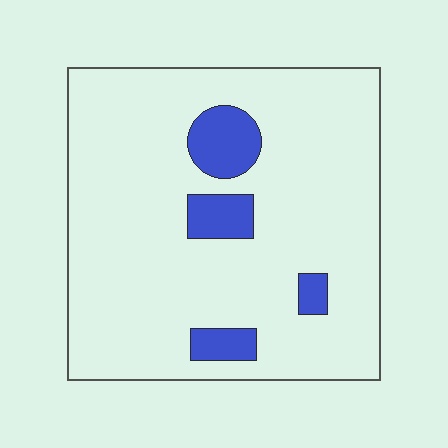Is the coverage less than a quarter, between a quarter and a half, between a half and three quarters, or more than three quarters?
Less than a quarter.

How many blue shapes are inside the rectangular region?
4.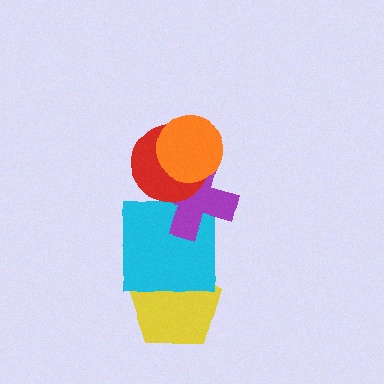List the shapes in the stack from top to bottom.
From top to bottom: the orange circle, the red circle, the purple cross, the cyan square, the yellow pentagon.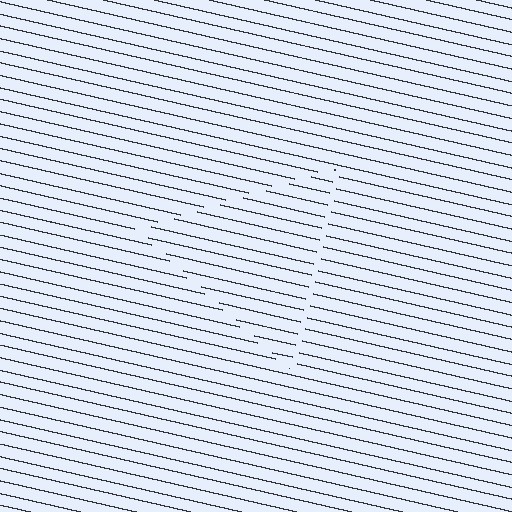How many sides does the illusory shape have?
3 sides — the line-ends trace a triangle.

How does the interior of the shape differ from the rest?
The interior of the shape contains the same grating, shifted by half a period — the contour is defined by the phase discontinuity where line-ends from the inner and outer gratings abut.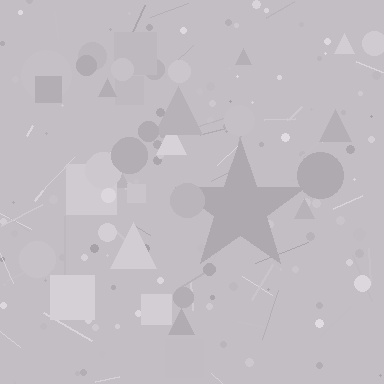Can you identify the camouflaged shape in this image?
The camouflaged shape is a star.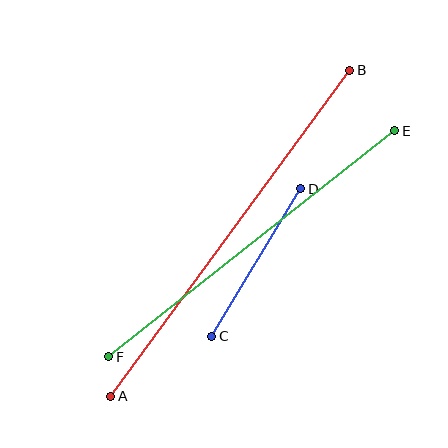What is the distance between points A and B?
The distance is approximately 404 pixels.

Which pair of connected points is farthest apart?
Points A and B are farthest apart.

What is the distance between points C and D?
The distance is approximately 172 pixels.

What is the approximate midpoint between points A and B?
The midpoint is at approximately (230, 233) pixels.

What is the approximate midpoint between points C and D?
The midpoint is at approximately (256, 262) pixels.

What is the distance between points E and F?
The distance is approximately 364 pixels.